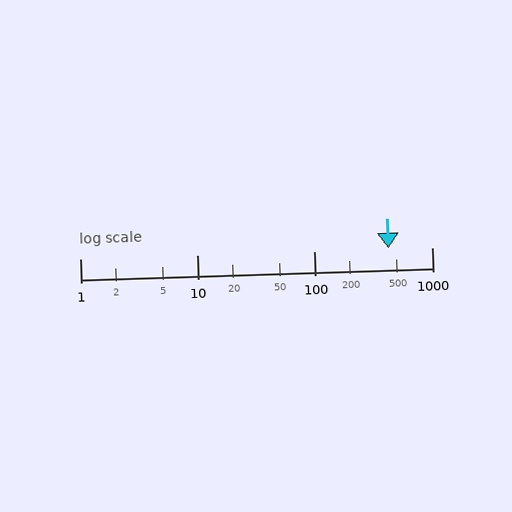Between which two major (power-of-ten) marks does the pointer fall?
The pointer is between 100 and 1000.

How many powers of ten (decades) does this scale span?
The scale spans 3 decades, from 1 to 1000.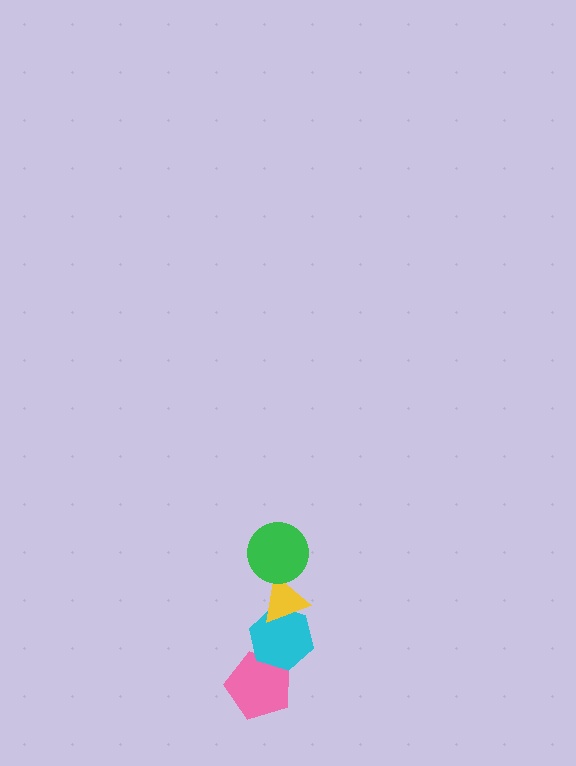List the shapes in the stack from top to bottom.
From top to bottom: the green circle, the yellow triangle, the cyan hexagon, the pink pentagon.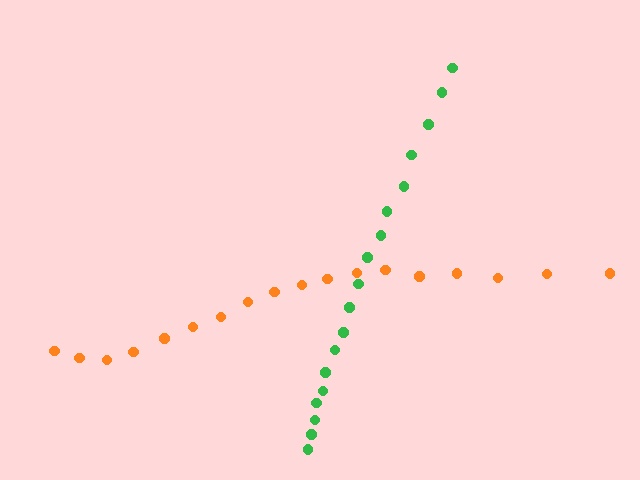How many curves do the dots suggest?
There are 2 distinct paths.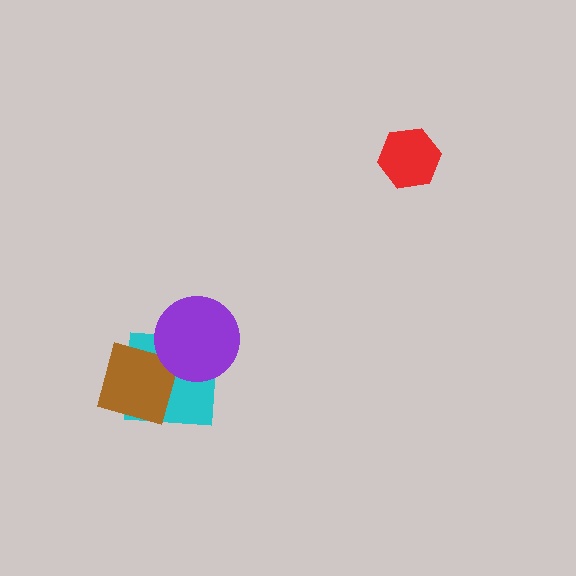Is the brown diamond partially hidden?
Yes, it is partially covered by another shape.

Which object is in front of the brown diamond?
The purple circle is in front of the brown diamond.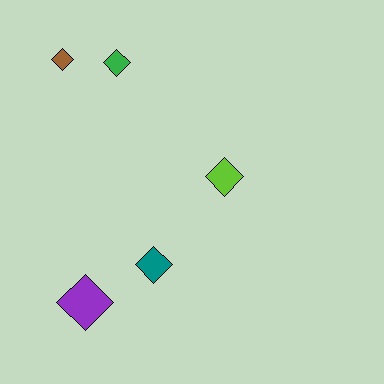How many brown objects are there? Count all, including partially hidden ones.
There is 1 brown object.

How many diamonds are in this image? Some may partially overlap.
There are 5 diamonds.